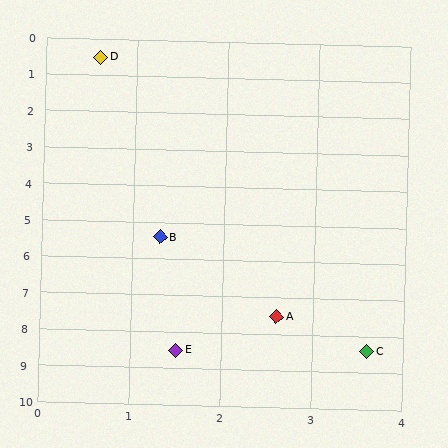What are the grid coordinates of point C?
Point C is at approximately (3.6, 8.4).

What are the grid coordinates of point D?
Point D is at approximately (0.6, 0.5).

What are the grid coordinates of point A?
Point A is at approximately (2.6, 7.5).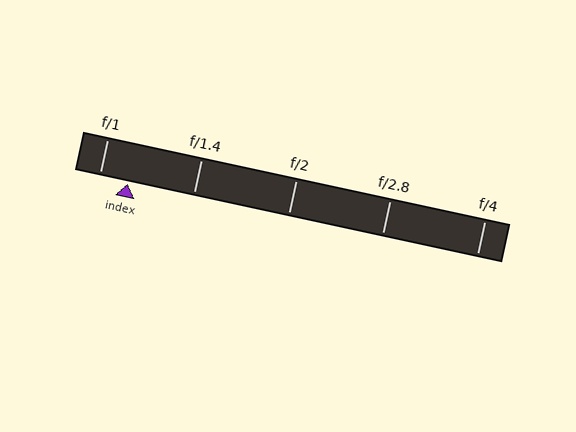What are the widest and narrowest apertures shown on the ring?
The widest aperture shown is f/1 and the narrowest is f/4.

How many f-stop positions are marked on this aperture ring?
There are 5 f-stop positions marked.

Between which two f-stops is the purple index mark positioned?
The index mark is between f/1 and f/1.4.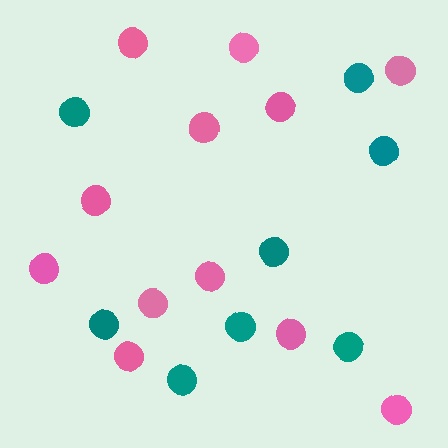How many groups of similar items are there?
There are 2 groups: one group of teal circles (8) and one group of pink circles (12).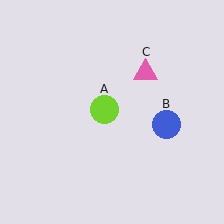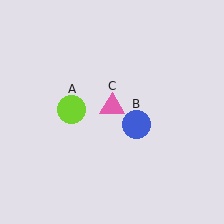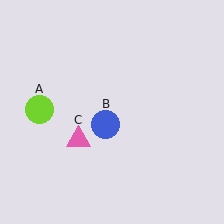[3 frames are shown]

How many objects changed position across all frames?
3 objects changed position: lime circle (object A), blue circle (object B), pink triangle (object C).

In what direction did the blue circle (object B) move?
The blue circle (object B) moved left.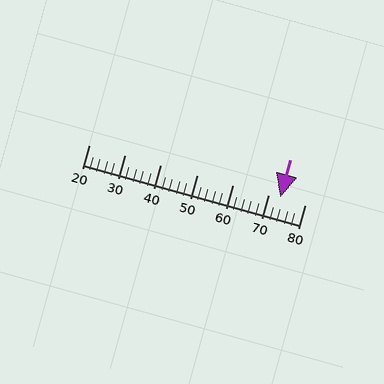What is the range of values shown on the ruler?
The ruler shows values from 20 to 80.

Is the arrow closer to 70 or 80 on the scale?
The arrow is closer to 70.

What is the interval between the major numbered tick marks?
The major tick marks are spaced 10 units apart.